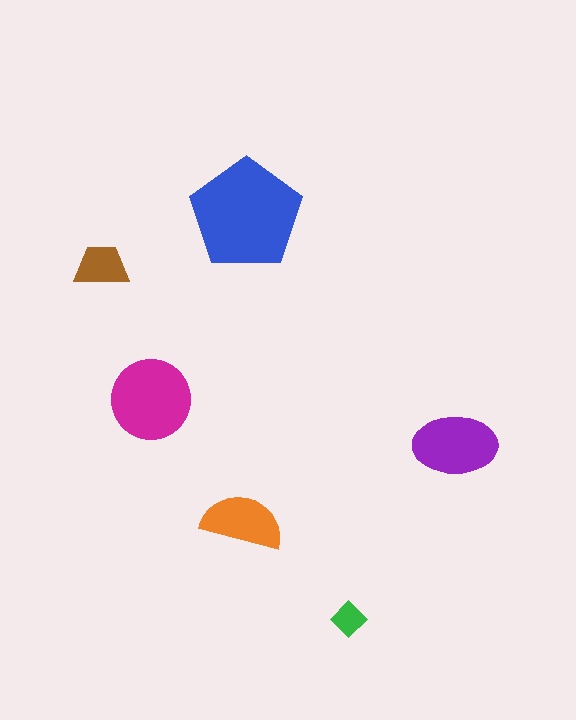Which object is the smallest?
The green diamond.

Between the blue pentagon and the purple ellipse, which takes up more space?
The blue pentagon.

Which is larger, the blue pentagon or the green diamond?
The blue pentagon.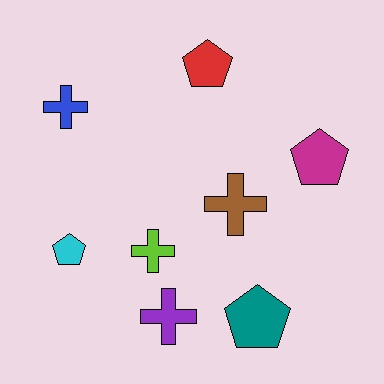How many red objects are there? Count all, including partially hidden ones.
There is 1 red object.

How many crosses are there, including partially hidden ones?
There are 4 crosses.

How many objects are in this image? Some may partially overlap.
There are 8 objects.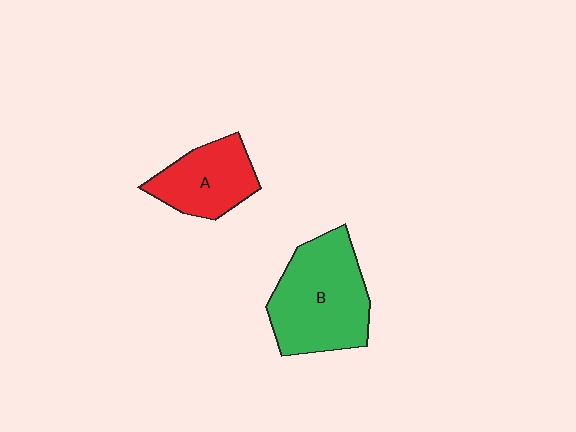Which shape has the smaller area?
Shape A (red).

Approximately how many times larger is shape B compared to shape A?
Approximately 1.6 times.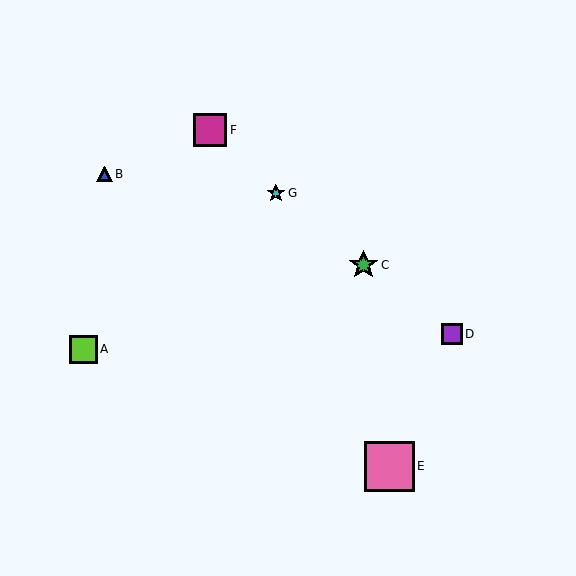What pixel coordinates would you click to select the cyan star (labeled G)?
Click at (276, 193) to select the cyan star G.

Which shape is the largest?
The pink square (labeled E) is the largest.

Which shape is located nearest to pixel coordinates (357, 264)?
The green star (labeled C) at (364, 265) is nearest to that location.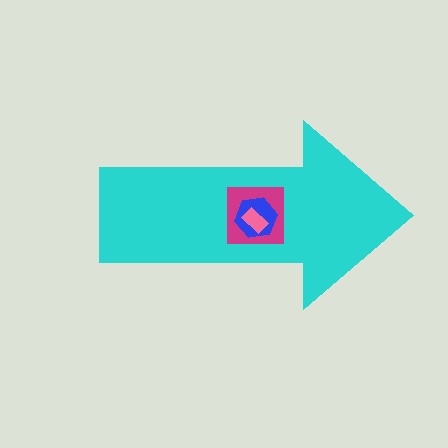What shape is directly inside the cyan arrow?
The magenta square.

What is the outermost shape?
The cyan arrow.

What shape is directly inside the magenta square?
The blue hexagon.